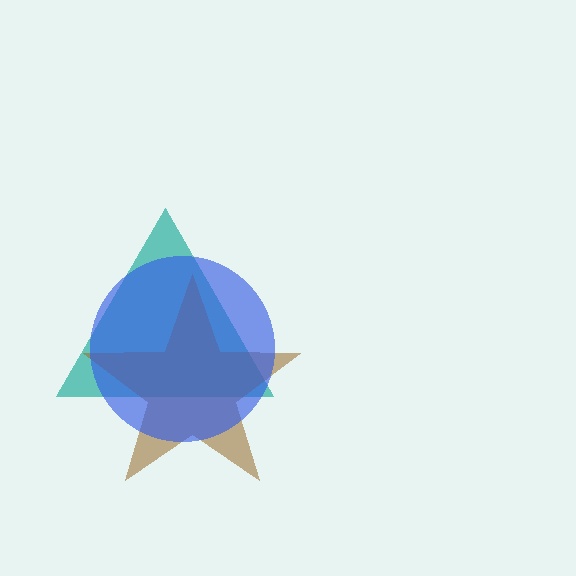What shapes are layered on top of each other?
The layered shapes are: a teal triangle, a brown star, a blue circle.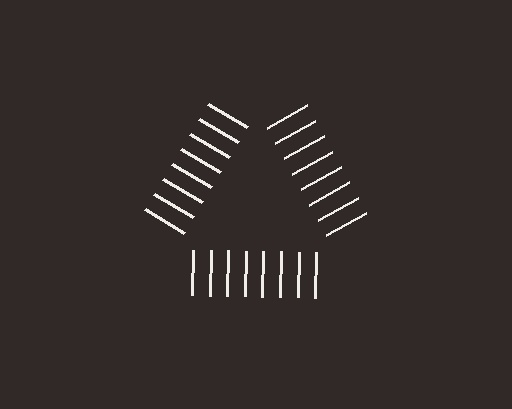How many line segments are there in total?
24 — 8 along each of the 3 edges.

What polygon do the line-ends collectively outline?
An illusory triangle — the line segments terminate on its edges but no continuous stroke is drawn.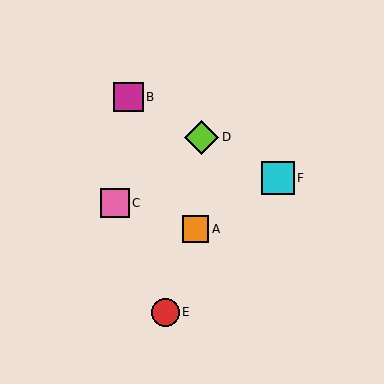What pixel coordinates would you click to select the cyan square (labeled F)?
Click at (278, 178) to select the cyan square F.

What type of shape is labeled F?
Shape F is a cyan square.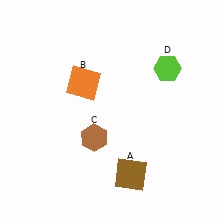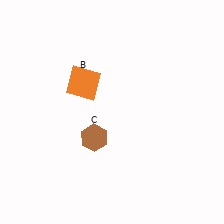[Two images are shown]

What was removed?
The brown square (A), the lime hexagon (D) were removed in Image 2.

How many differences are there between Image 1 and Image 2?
There are 2 differences between the two images.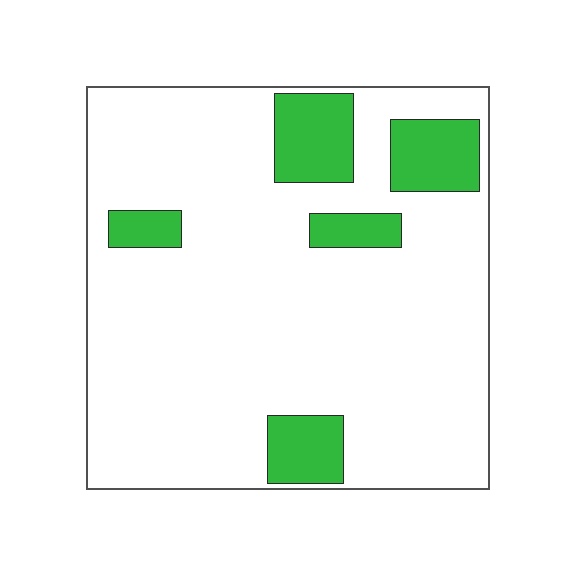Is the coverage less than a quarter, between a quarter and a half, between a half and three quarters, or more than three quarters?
Less than a quarter.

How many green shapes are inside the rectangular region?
5.